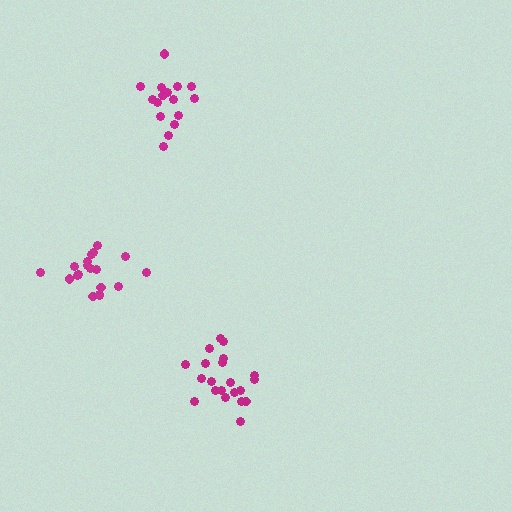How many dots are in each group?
Group 1: 19 dots, Group 2: 21 dots, Group 3: 16 dots (56 total).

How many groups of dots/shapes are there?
There are 3 groups.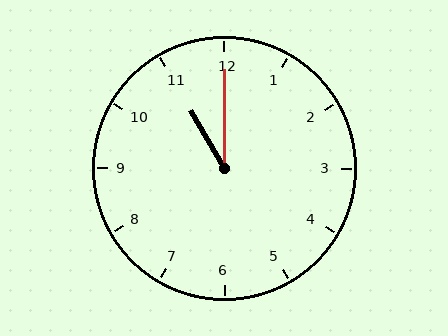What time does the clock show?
11:00.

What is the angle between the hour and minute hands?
Approximately 30 degrees.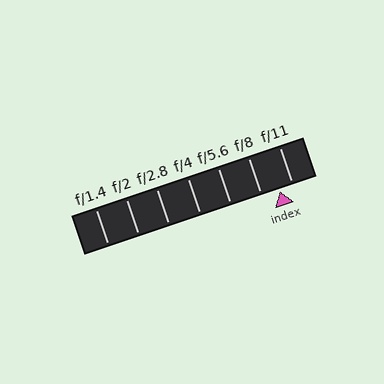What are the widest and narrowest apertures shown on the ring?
The widest aperture shown is f/1.4 and the narrowest is f/11.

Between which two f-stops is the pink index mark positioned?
The index mark is between f/8 and f/11.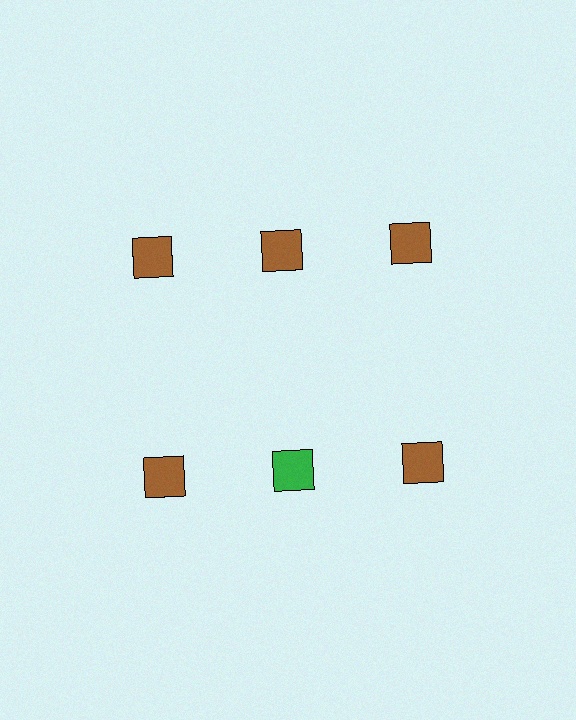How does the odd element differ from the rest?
It has a different color: green instead of brown.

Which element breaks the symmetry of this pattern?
The green square in the second row, second from left column breaks the symmetry. All other shapes are brown squares.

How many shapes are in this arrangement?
There are 6 shapes arranged in a grid pattern.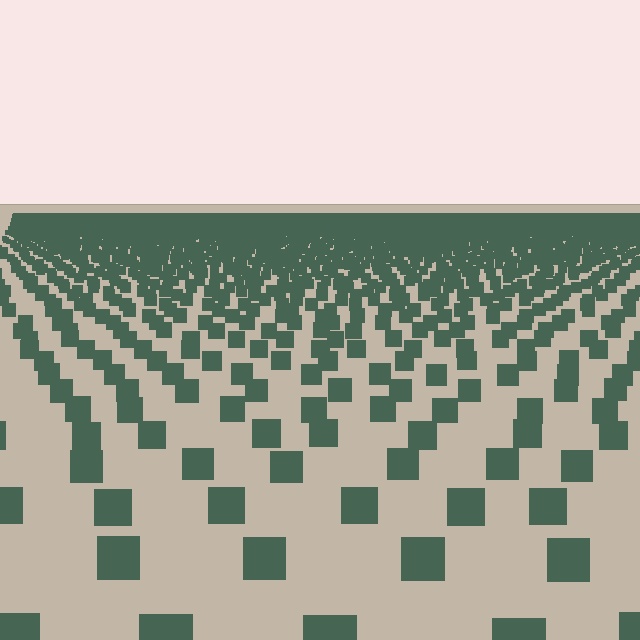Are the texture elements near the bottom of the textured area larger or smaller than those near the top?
Larger. Near the bottom, elements are closer to the viewer and appear at a bigger on-screen size.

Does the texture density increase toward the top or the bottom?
Density increases toward the top.